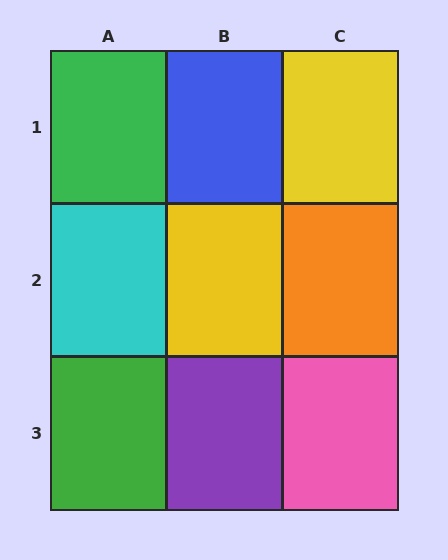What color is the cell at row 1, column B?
Blue.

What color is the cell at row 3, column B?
Purple.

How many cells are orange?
1 cell is orange.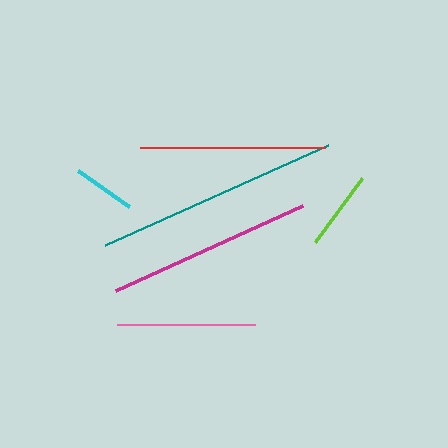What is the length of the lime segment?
The lime segment is approximately 79 pixels long.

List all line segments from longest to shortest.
From longest to shortest: teal, magenta, red, pink, lime, cyan.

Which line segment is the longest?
The teal line is the longest at approximately 245 pixels.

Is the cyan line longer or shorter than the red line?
The red line is longer than the cyan line.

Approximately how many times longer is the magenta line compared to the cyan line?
The magenta line is approximately 3.3 times the length of the cyan line.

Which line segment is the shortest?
The cyan line is the shortest at approximately 62 pixels.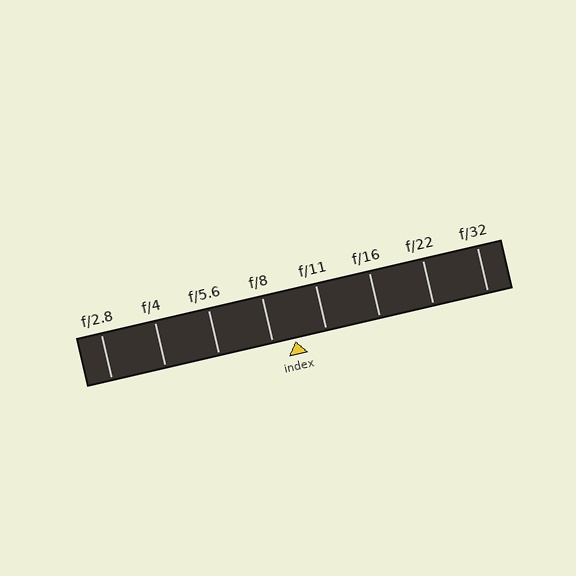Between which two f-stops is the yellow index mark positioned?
The index mark is between f/8 and f/11.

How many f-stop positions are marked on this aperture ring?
There are 8 f-stop positions marked.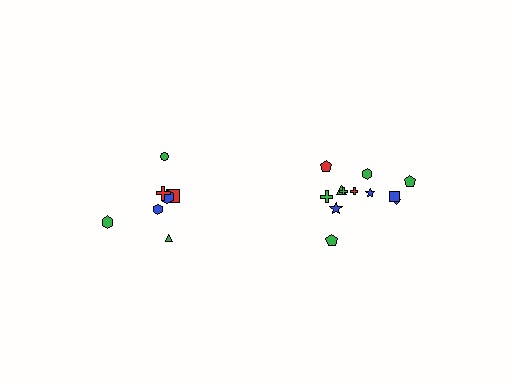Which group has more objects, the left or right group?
The right group.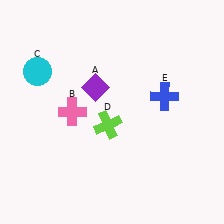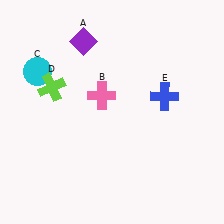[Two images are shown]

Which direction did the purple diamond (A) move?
The purple diamond (A) moved up.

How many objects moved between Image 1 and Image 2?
3 objects moved between the two images.